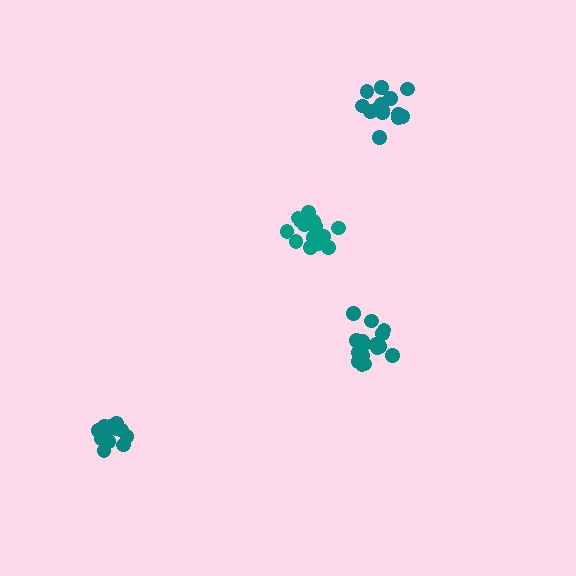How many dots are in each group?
Group 1: 12 dots, Group 2: 15 dots, Group 3: 17 dots, Group 4: 16 dots (60 total).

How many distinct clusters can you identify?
There are 4 distinct clusters.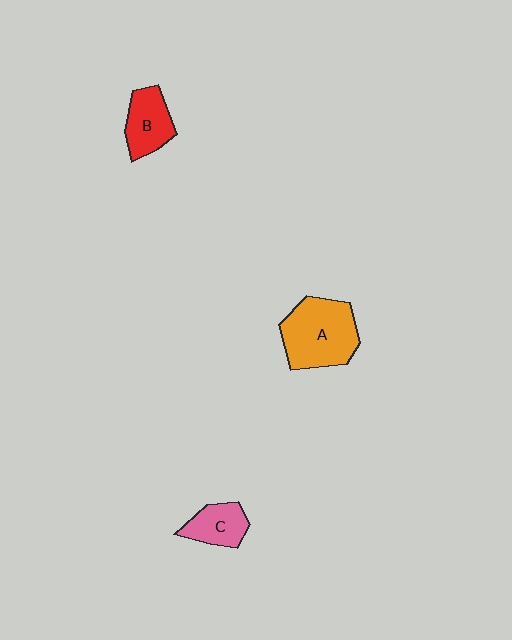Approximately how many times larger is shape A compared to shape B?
Approximately 1.7 times.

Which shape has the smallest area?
Shape C (pink).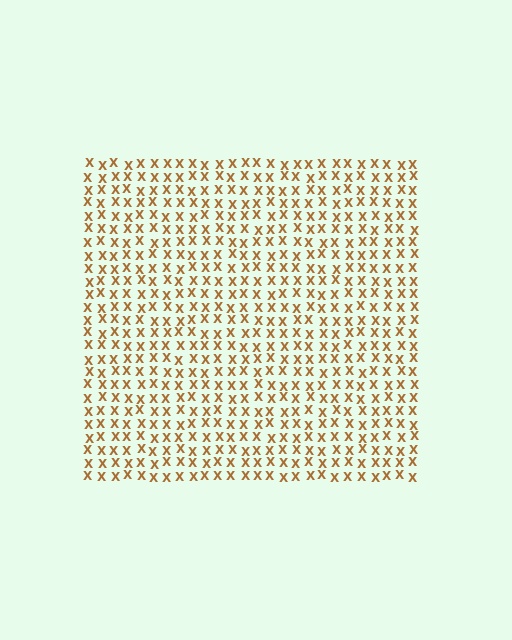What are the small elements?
The small elements are letter X's.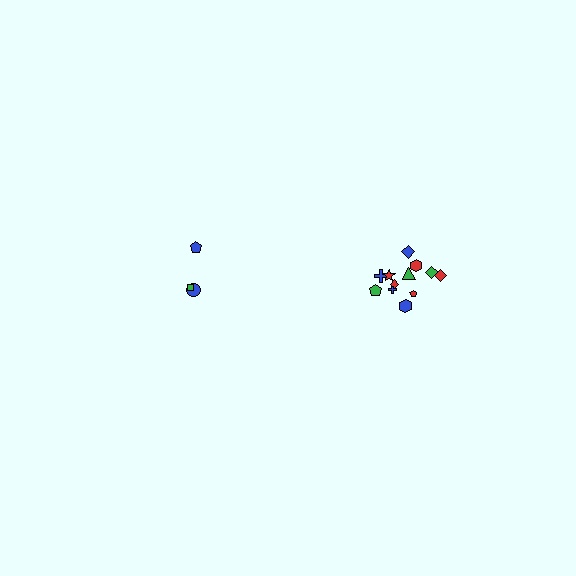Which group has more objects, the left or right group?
The right group.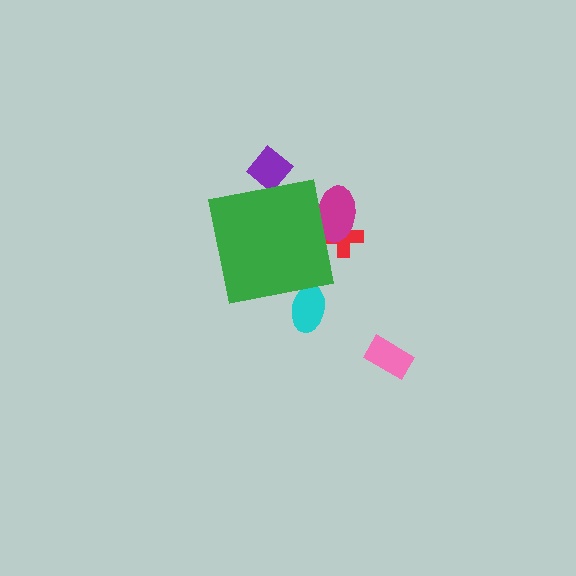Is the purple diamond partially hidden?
Yes, the purple diamond is partially hidden behind the green square.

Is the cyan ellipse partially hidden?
Yes, the cyan ellipse is partially hidden behind the green square.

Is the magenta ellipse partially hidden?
Yes, the magenta ellipse is partially hidden behind the green square.